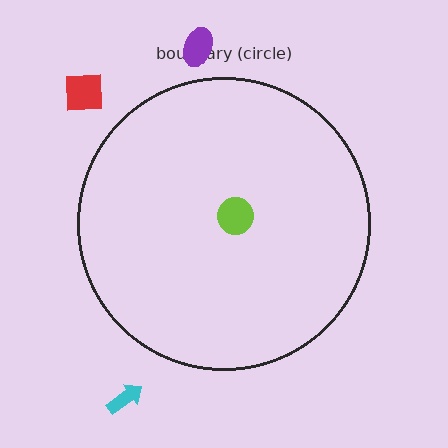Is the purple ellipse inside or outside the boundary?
Outside.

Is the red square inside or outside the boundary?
Outside.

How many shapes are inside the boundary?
1 inside, 3 outside.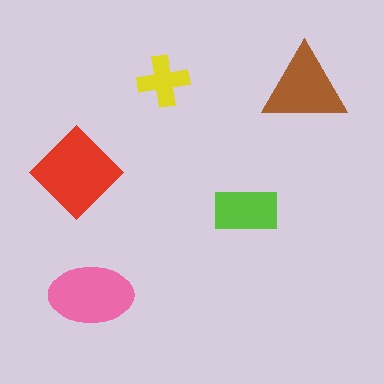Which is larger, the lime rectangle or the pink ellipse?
The pink ellipse.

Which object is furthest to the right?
The brown triangle is rightmost.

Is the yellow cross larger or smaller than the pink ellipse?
Smaller.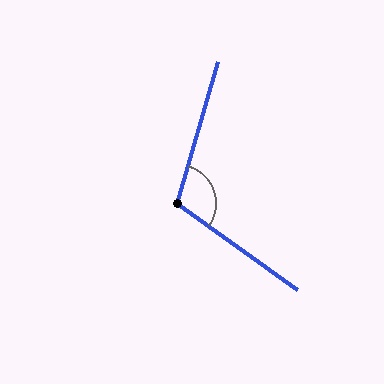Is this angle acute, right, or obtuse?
It is obtuse.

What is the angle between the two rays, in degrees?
Approximately 110 degrees.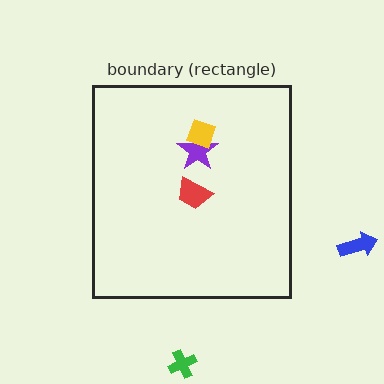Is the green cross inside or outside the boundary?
Outside.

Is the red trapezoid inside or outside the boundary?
Inside.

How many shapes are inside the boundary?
3 inside, 2 outside.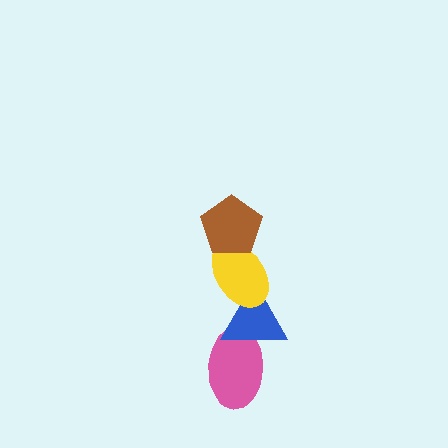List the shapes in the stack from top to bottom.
From top to bottom: the brown pentagon, the yellow ellipse, the blue triangle, the pink ellipse.